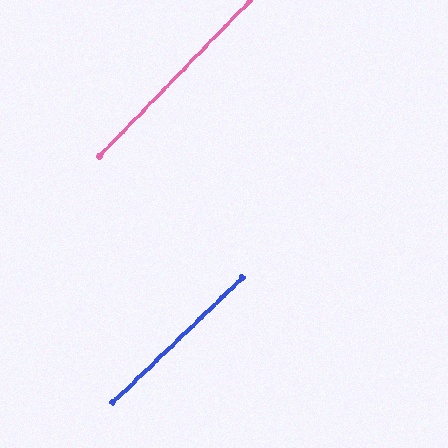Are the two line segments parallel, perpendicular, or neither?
Parallel — their directions differ by only 1.8°.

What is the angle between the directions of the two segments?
Approximately 2 degrees.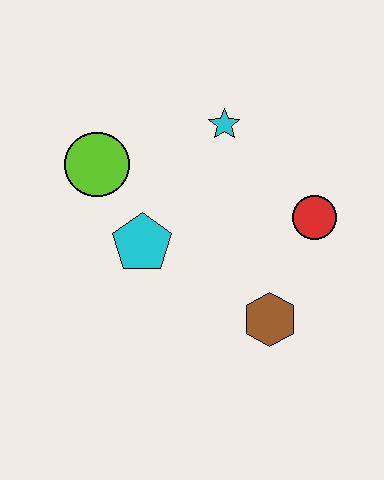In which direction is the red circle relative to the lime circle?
The red circle is to the right of the lime circle.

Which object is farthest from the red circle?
The lime circle is farthest from the red circle.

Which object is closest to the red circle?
The brown hexagon is closest to the red circle.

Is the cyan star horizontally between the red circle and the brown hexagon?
No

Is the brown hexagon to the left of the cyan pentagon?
No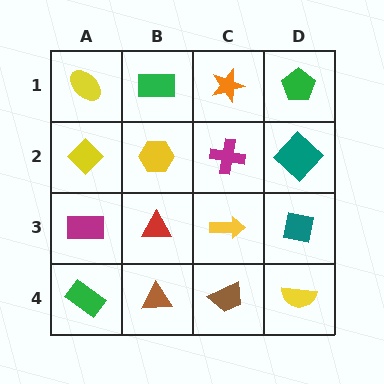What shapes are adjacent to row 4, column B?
A red triangle (row 3, column B), a green rectangle (row 4, column A), a brown trapezoid (row 4, column C).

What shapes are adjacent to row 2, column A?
A yellow ellipse (row 1, column A), a magenta rectangle (row 3, column A), a yellow hexagon (row 2, column B).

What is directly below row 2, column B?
A red triangle.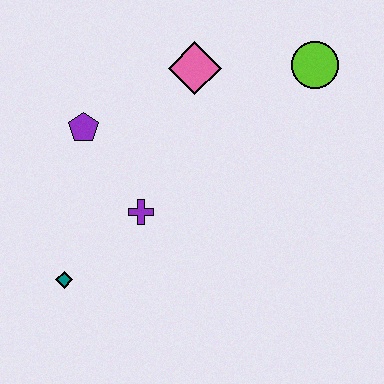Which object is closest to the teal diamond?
The purple cross is closest to the teal diamond.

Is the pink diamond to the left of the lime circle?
Yes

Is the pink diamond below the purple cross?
No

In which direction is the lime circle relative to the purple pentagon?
The lime circle is to the right of the purple pentagon.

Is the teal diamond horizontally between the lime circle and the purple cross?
No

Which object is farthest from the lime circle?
The teal diamond is farthest from the lime circle.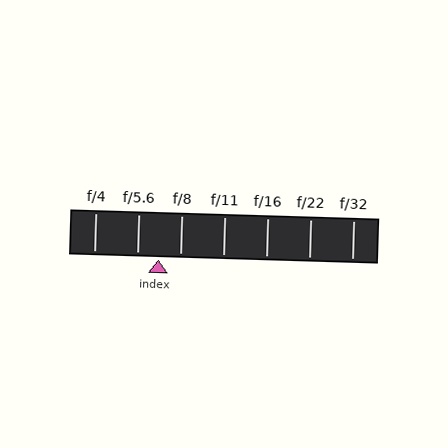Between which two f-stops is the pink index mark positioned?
The index mark is between f/5.6 and f/8.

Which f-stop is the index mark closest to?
The index mark is closest to f/5.6.